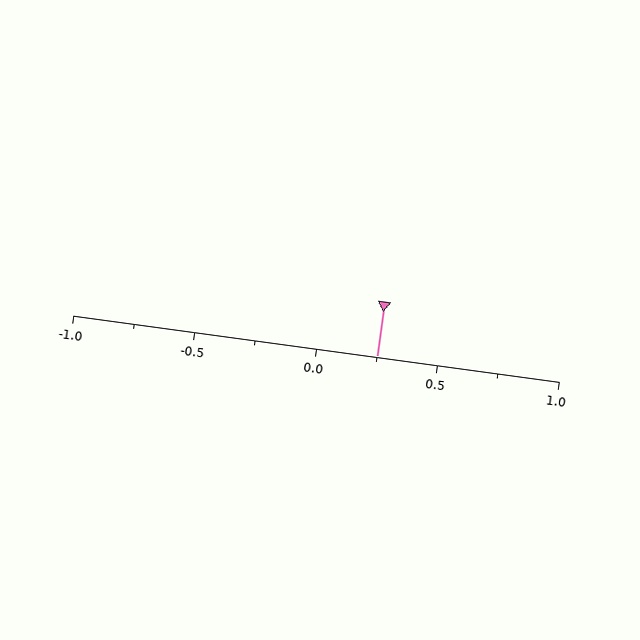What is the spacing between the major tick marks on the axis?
The major ticks are spaced 0.5 apart.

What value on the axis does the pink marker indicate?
The marker indicates approximately 0.25.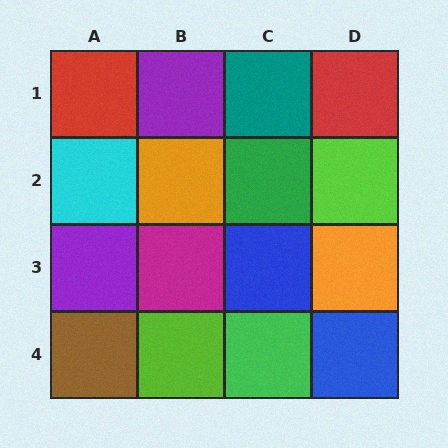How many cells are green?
2 cells are green.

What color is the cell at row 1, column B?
Purple.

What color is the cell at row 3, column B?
Magenta.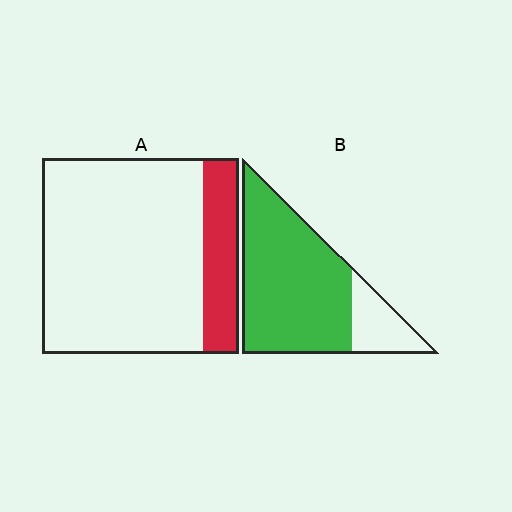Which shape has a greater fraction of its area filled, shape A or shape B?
Shape B.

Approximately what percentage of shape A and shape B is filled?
A is approximately 20% and B is approximately 80%.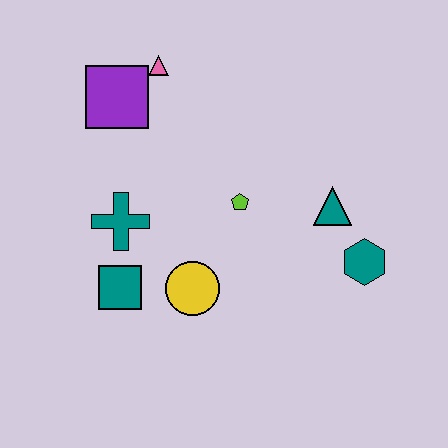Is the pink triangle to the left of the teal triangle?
Yes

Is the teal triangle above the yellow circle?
Yes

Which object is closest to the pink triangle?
The purple square is closest to the pink triangle.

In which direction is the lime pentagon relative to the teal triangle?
The lime pentagon is to the left of the teal triangle.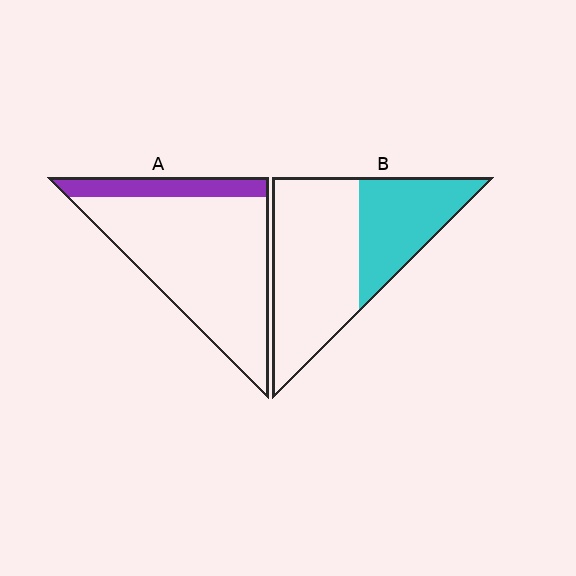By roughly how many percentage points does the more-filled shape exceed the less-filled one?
By roughly 20 percentage points (B over A).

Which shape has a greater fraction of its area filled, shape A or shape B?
Shape B.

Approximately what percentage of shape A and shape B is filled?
A is approximately 15% and B is approximately 35%.